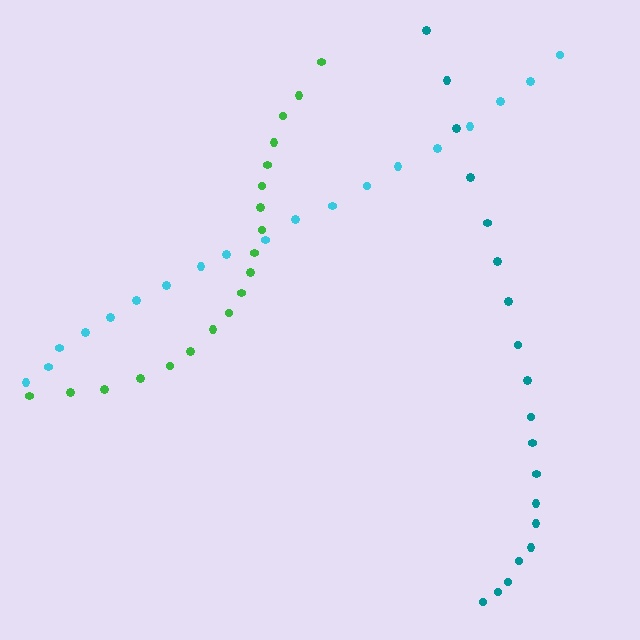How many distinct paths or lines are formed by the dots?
There are 3 distinct paths.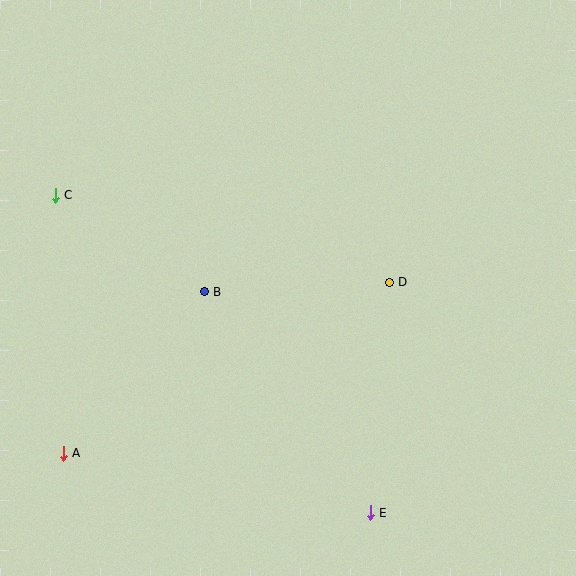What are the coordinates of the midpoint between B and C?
The midpoint between B and C is at (130, 244).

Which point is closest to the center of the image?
Point B at (204, 292) is closest to the center.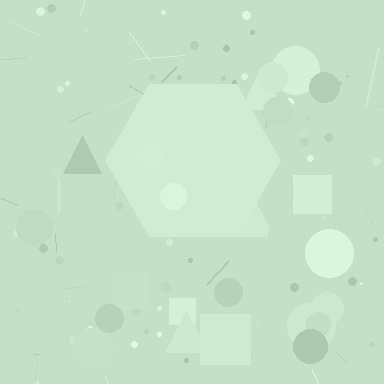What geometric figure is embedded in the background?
A hexagon is embedded in the background.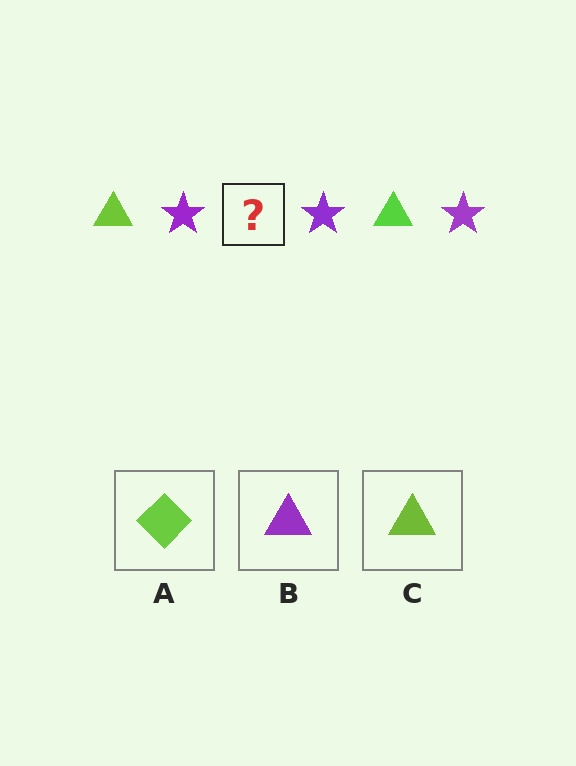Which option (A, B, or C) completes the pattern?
C.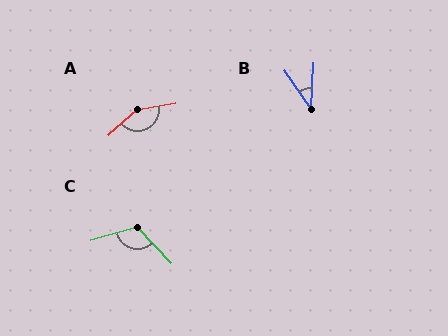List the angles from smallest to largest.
B (38°), C (117°), A (149°).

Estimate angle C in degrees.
Approximately 117 degrees.